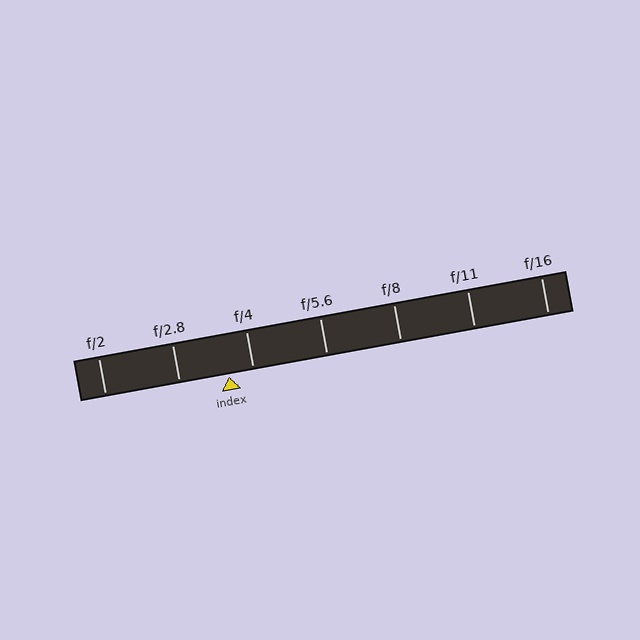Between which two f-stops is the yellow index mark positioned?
The index mark is between f/2.8 and f/4.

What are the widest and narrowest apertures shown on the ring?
The widest aperture shown is f/2 and the narrowest is f/16.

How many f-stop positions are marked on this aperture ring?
There are 7 f-stop positions marked.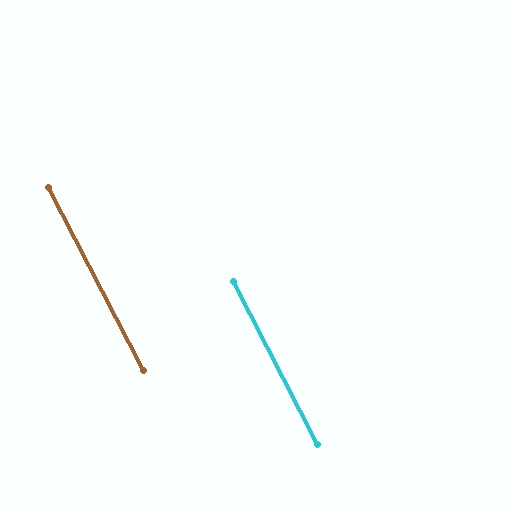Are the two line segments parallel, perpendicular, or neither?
Parallel — their directions differ by only 0.2°.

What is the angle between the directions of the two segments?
Approximately 0 degrees.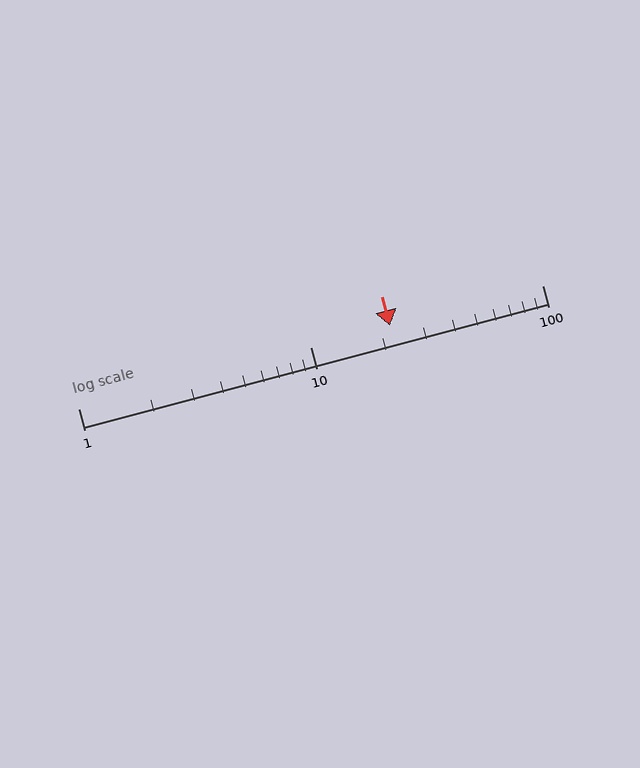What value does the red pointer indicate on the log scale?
The pointer indicates approximately 22.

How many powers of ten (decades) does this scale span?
The scale spans 2 decades, from 1 to 100.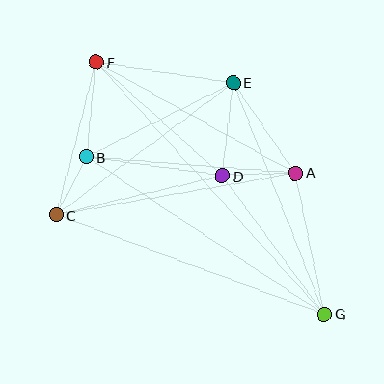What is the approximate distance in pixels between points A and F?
The distance between A and F is approximately 228 pixels.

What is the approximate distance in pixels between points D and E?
The distance between D and E is approximately 94 pixels.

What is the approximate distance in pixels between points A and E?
The distance between A and E is approximately 110 pixels.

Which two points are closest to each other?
Points B and C are closest to each other.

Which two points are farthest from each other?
Points F and G are farthest from each other.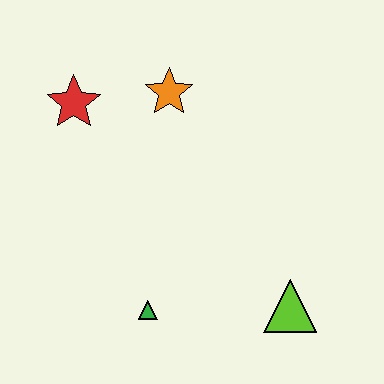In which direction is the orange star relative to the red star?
The orange star is to the right of the red star.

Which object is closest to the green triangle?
The lime triangle is closest to the green triangle.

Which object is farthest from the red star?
The lime triangle is farthest from the red star.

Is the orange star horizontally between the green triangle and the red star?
No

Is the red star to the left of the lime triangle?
Yes